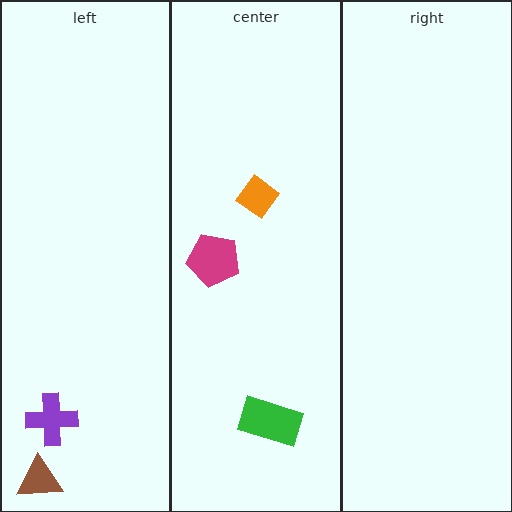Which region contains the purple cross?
The left region.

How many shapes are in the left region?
2.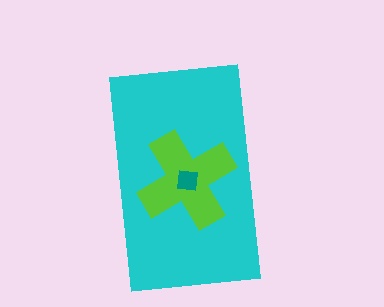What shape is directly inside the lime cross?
The teal square.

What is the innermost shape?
The teal square.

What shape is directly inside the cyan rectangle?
The lime cross.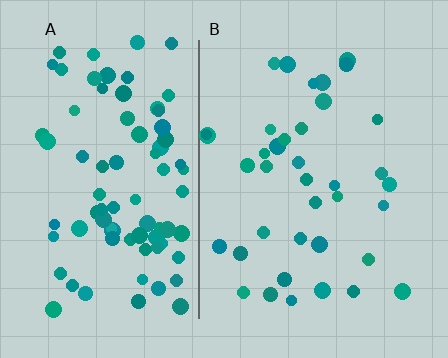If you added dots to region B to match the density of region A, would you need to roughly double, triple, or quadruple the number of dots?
Approximately double.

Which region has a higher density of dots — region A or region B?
A (the left).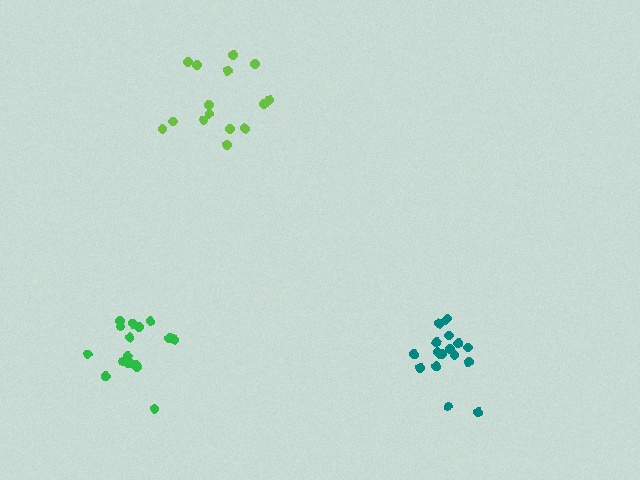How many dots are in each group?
Group 1: 17 dots, Group 2: 18 dots, Group 3: 15 dots (50 total).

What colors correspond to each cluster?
The clusters are colored: green, teal, lime.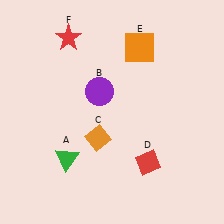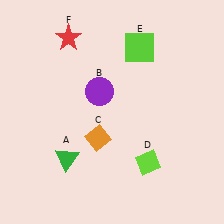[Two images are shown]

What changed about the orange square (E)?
In Image 1, E is orange. In Image 2, it changed to lime.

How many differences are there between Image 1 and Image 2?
There are 2 differences between the two images.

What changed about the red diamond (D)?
In Image 1, D is red. In Image 2, it changed to lime.